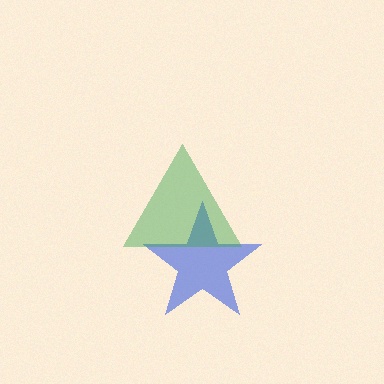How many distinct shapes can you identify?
There are 2 distinct shapes: a blue star, a green triangle.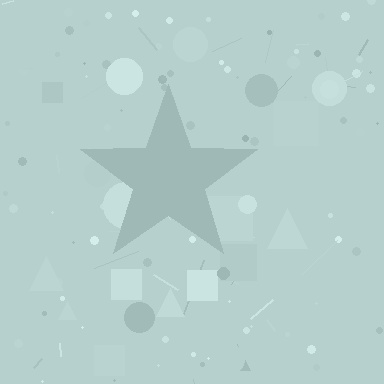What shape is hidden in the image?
A star is hidden in the image.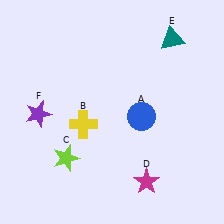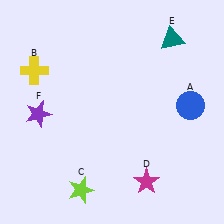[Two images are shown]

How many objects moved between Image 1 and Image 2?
3 objects moved between the two images.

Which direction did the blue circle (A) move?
The blue circle (A) moved right.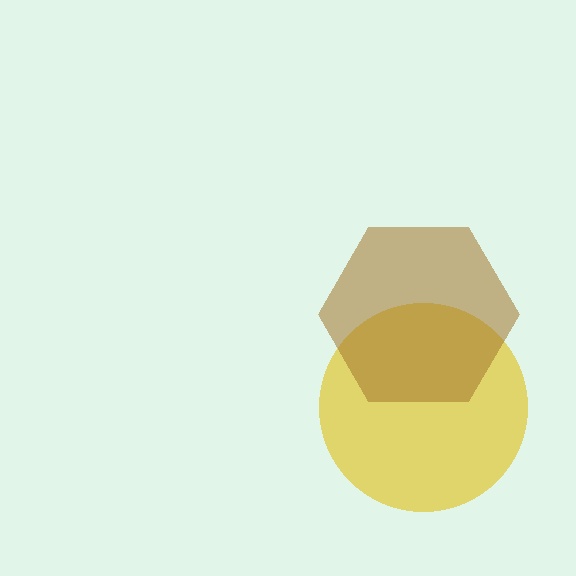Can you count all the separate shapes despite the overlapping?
Yes, there are 2 separate shapes.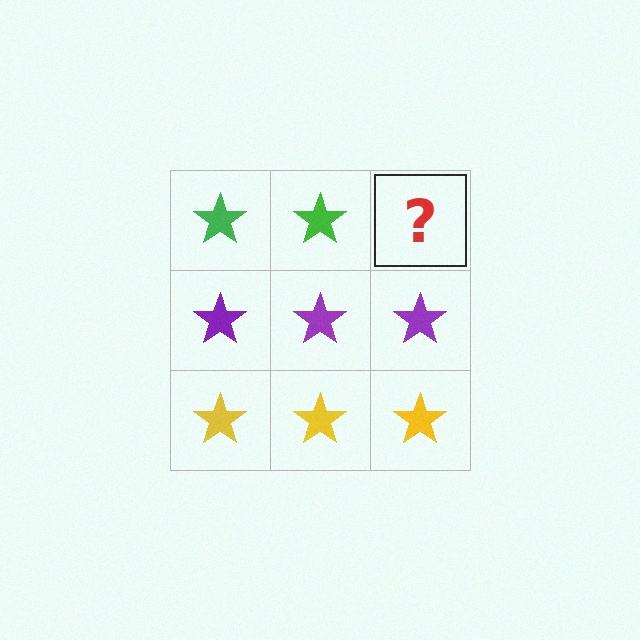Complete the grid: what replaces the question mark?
The question mark should be replaced with a green star.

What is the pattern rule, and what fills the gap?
The rule is that each row has a consistent color. The gap should be filled with a green star.